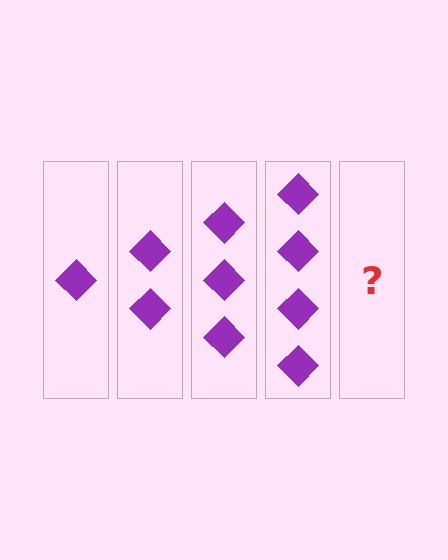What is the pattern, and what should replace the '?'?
The pattern is that each step adds one more diamond. The '?' should be 5 diamonds.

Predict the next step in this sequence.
The next step is 5 diamonds.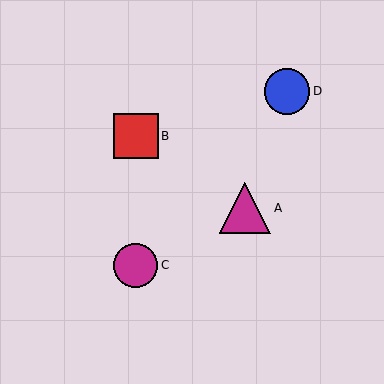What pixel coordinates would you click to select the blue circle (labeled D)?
Click at (287, 91) to select the blue circle D.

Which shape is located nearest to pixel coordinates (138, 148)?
The red square (labeled B) at (136, 136) is nearest to that location.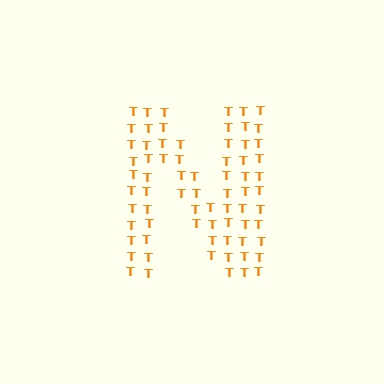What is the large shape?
The large shape is the letter N.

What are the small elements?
The small elements are letter T's.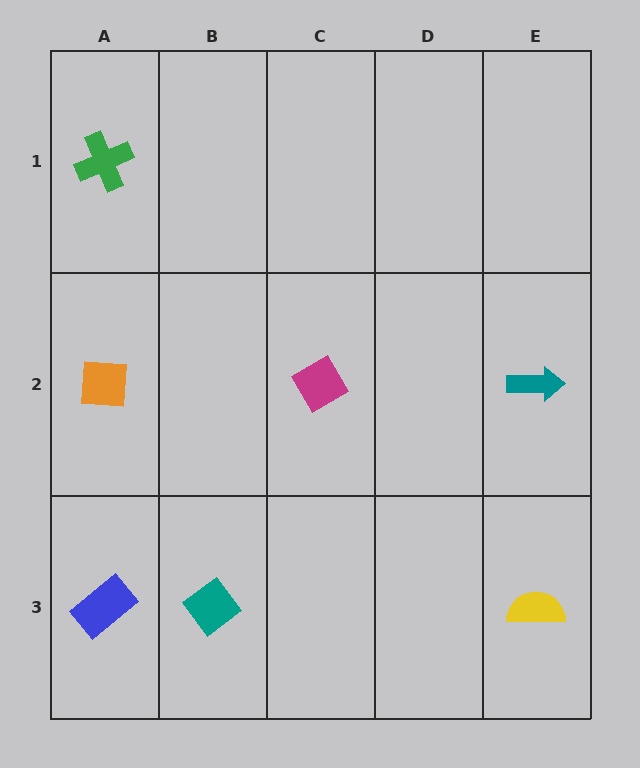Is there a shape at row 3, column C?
No, that cell is empty.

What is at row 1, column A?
A green cross.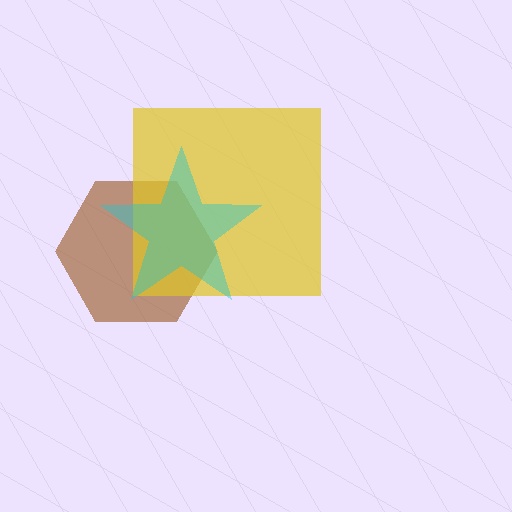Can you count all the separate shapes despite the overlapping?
Yes, there are 3 separate shapes.